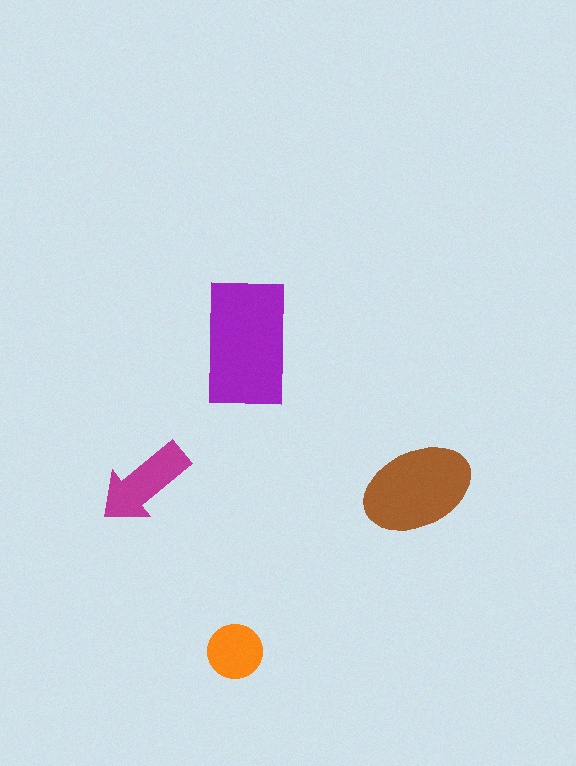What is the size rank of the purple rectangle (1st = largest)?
1st.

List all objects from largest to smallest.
The purple rectangle, the brown ellipse, the magenta arrow, the orange circle.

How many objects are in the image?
There are 4 objects in the image.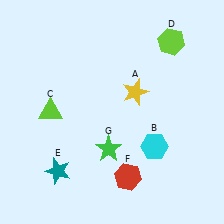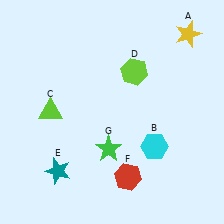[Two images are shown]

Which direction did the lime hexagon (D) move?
The lime hexagon (D) moved left.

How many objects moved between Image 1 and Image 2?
2 objects moved between the two images.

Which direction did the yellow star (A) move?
The yellow star (A) moved up.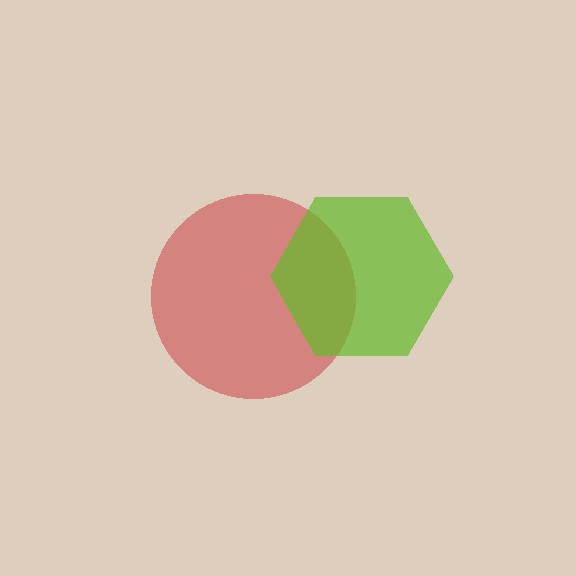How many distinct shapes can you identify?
There are 2 distinct shapes: a red circle, a lime hexagon.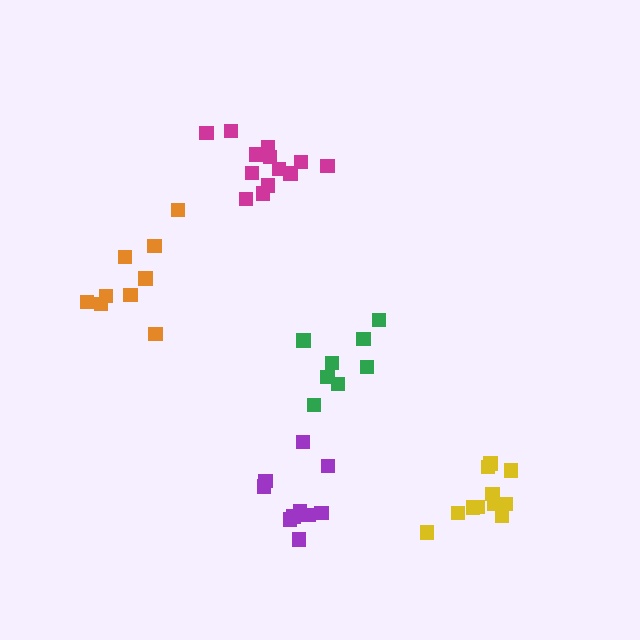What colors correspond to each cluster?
The clusters are colored: green, purple, magenta, yellow, orange.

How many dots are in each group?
Group 1: 8 dots, Group 2: 10 dots, Group 3: 13 dots, Group 4: 11 dots, Group 5: 9 dots (51 total).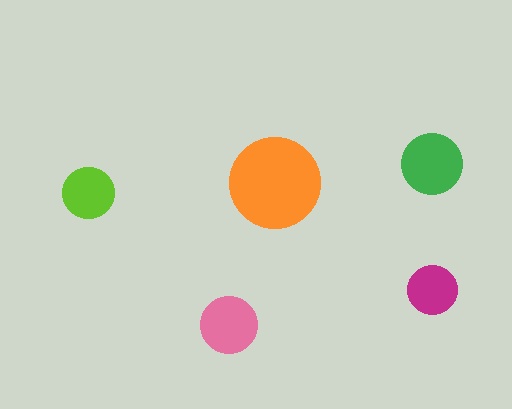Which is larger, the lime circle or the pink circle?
The pink one.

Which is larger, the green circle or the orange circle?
The orange one.